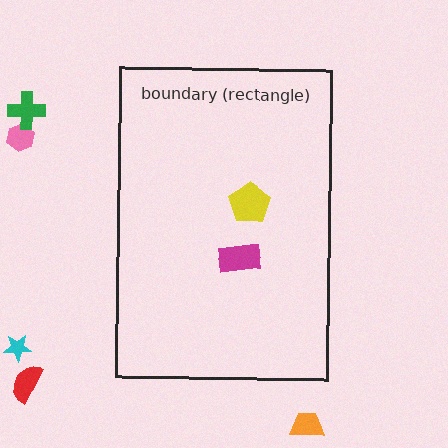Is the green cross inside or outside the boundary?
Outside.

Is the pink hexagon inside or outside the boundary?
Outside.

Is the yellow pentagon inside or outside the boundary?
Inside.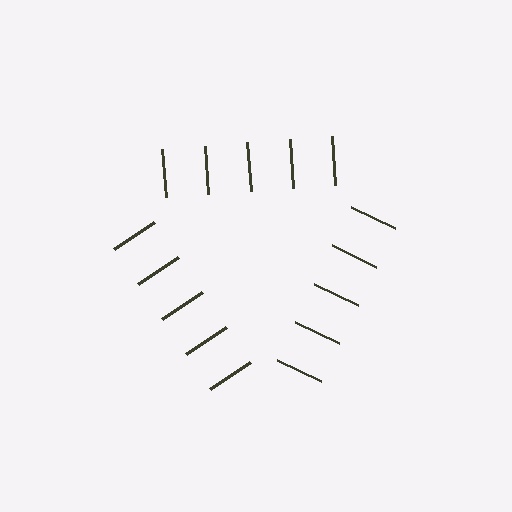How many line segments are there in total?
15 — 5 along each of the 3 edges.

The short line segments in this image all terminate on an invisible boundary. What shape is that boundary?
An illusory triangle — the line segments terminate on its edges but no continuous stroke is drawn.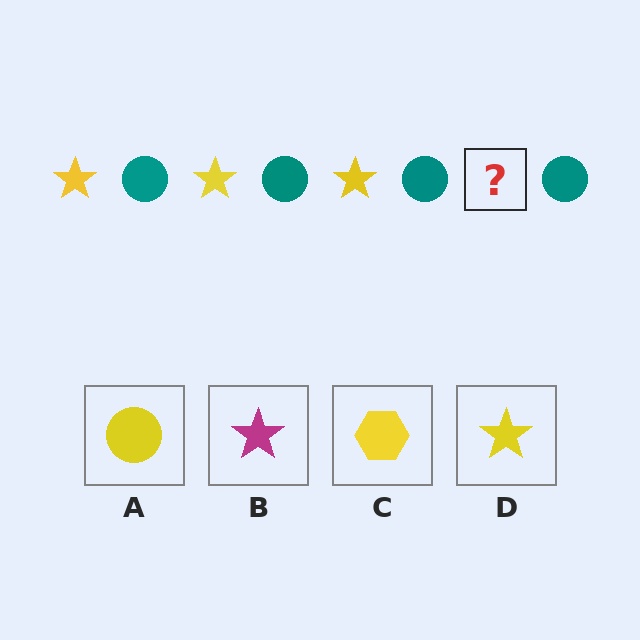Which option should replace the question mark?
Option D.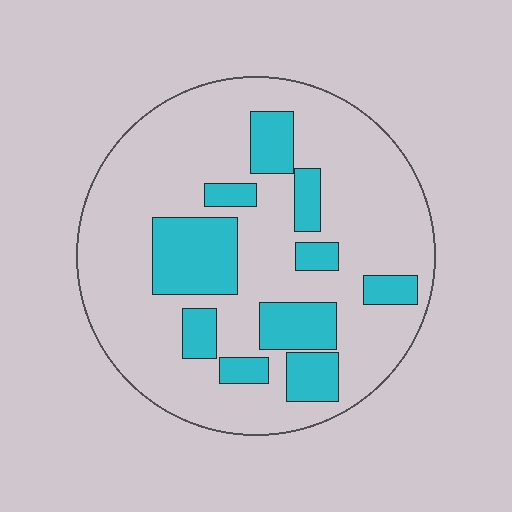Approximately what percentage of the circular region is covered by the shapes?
Approximately 25%.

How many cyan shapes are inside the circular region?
10.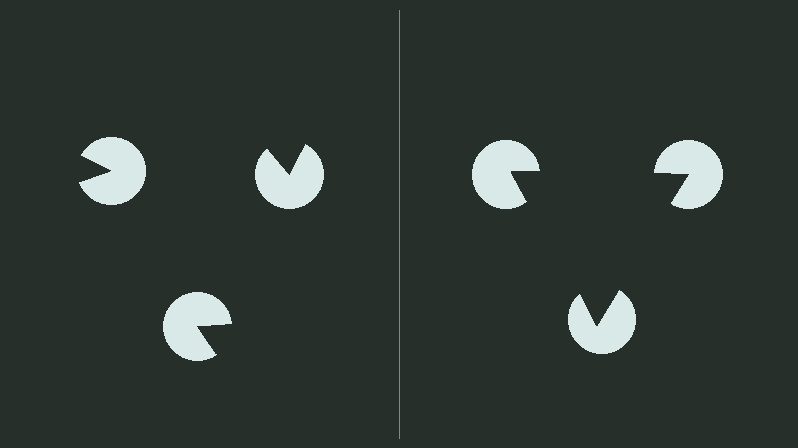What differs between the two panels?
The pac-man discs are positioned identically on both sides; only the wedge orientations differ. On the right they align to a triangle; on the left they are misaligned.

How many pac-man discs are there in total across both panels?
6 — 3 on each side.